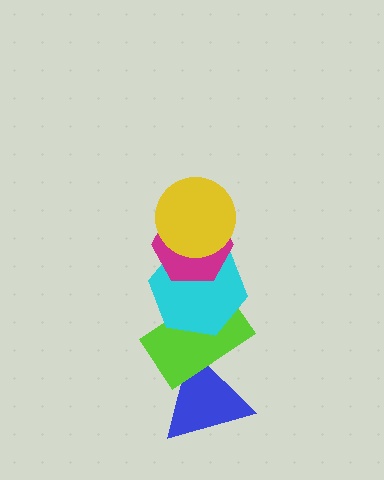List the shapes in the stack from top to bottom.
From top to bottom: the yellow circle, the magenta hexagon, the cyan hexagon, the lime rectangle, the blue triangle.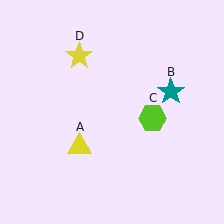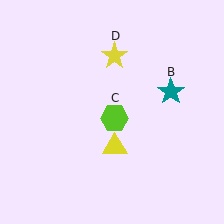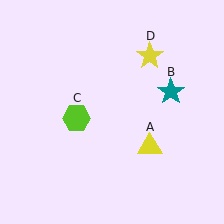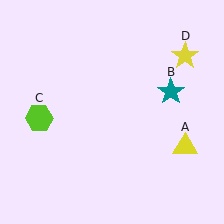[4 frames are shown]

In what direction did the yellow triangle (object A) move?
The yellow triangle (object A) moved right.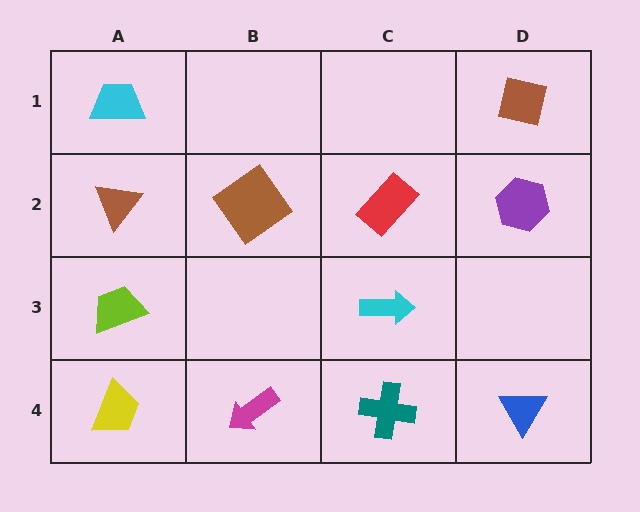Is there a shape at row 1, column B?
No, that cell is empty.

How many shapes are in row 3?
2 shapes.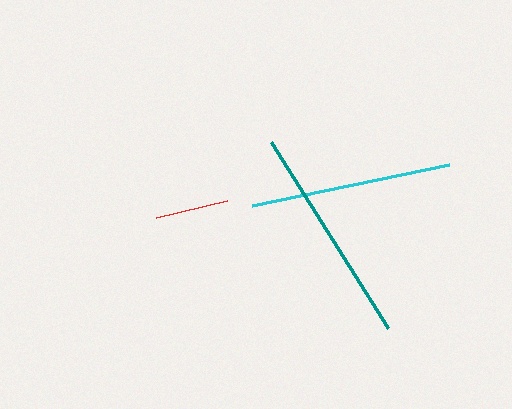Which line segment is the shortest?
The red line is the shortest at approximately 73 pixels.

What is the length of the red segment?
The red segment is approximately 73 pixels long.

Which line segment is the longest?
The teal line is the longest at approximately 219 pixels.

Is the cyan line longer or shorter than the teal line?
The teal line is longer than the cyan line.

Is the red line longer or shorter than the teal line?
The teal line is longer than the red line.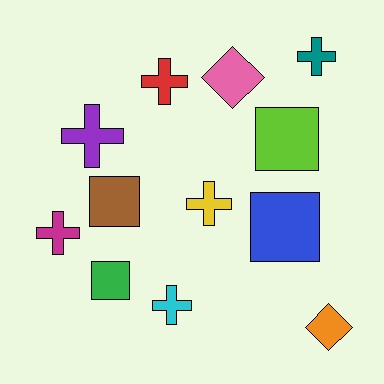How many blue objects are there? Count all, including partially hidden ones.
There is 1 blue object.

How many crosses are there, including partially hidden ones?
There are 6 crosses.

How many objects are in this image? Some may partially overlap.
There are 12 objects.